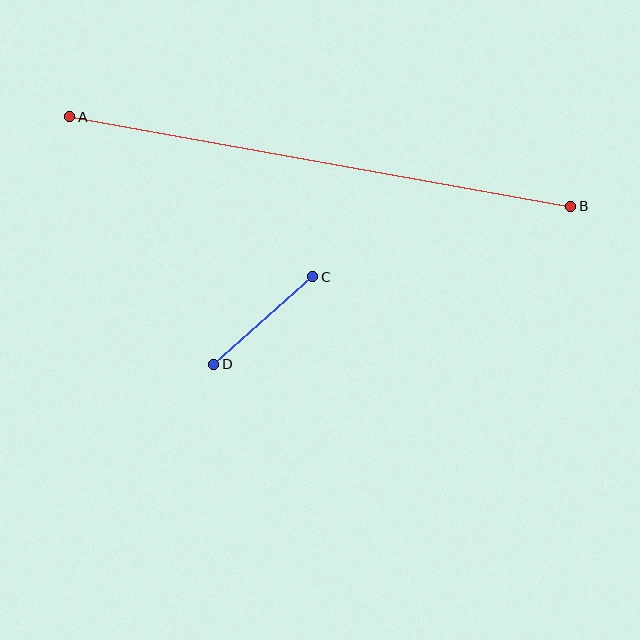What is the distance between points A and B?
The distance is approximately 509 pixels.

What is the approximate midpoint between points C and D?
The midpoint is at approximately (263, 321) pixels.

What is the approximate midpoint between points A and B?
The midpoint is at approximately (320, 162) pixels.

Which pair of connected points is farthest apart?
Points A and B are farthest apart.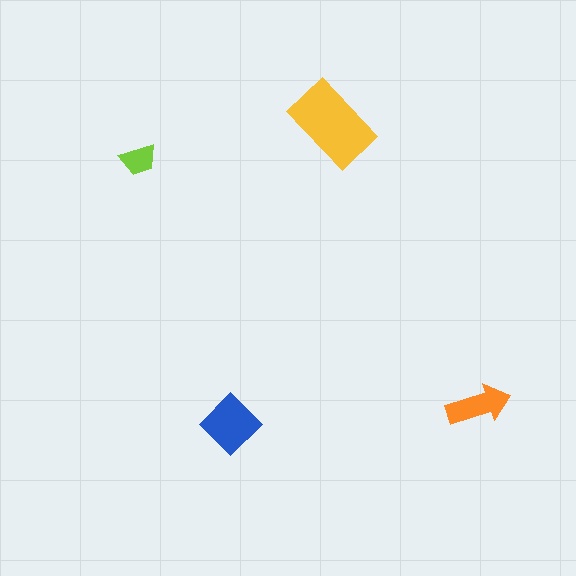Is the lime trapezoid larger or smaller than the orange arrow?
Smaller.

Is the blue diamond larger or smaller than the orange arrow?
Larger.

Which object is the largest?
The yellow rectangle.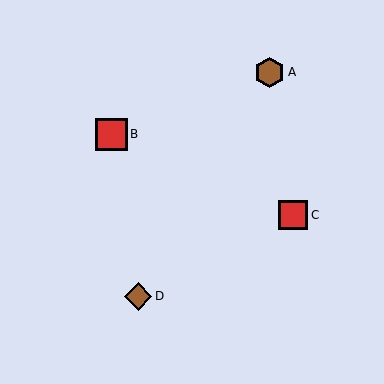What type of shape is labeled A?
Shape A is a brown hexagon.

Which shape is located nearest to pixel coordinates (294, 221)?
The red square (labeled C) at (293, 215) is nearest to that location.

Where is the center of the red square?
The center of the red square is at (293, 215).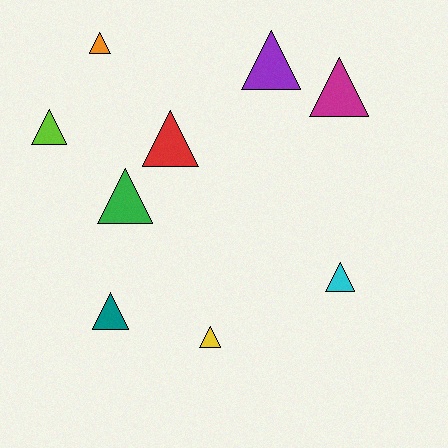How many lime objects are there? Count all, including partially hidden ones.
There is 1 lime object.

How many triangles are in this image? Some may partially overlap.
There are 9 triangles.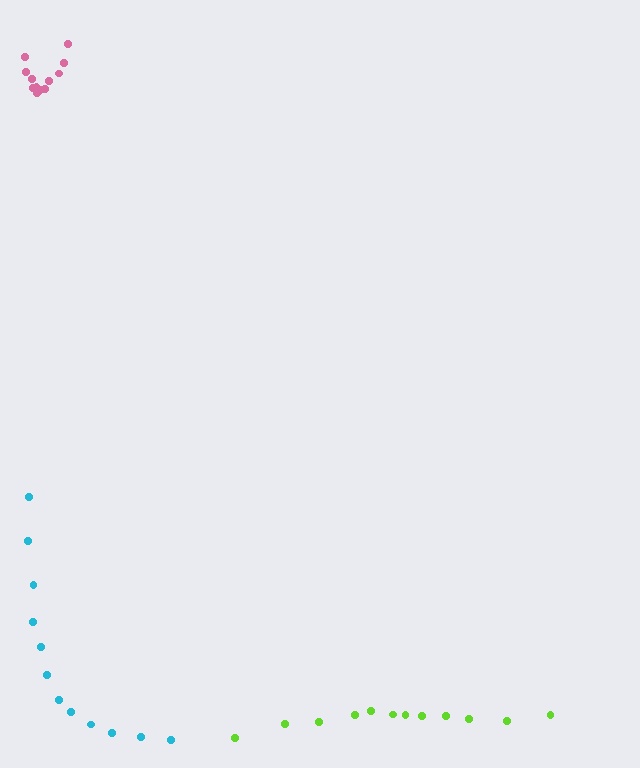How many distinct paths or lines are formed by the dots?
There are 3 distinct paths.